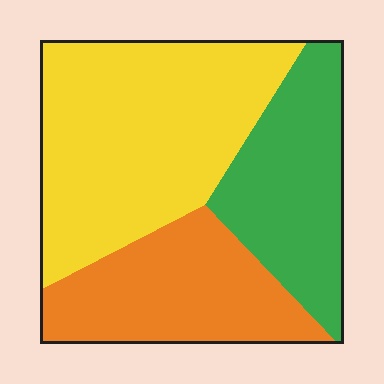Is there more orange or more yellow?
Yellow.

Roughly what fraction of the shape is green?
Green covers about 25% of the shape.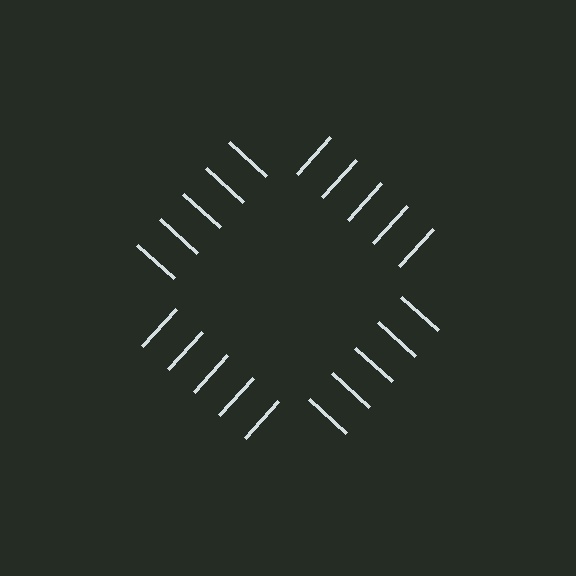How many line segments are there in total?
20 — 5 along each of the 4 edges.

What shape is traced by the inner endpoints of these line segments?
An illusory square — the line segments terminate on its edges but no continuous stroke is drawn.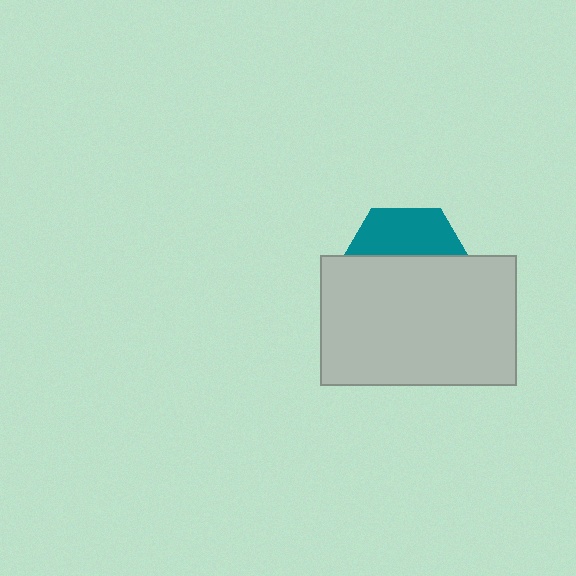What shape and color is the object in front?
The object in front is a light gray rectangle.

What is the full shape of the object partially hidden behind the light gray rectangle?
The partially hidden object is a teal hexagon.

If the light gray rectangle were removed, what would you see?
You would see the complete teal hexagon.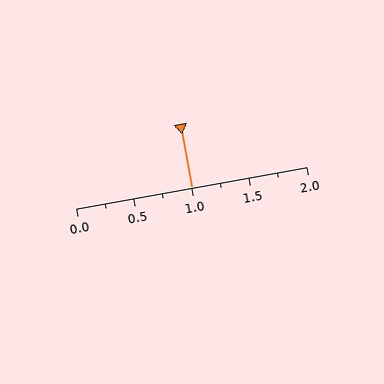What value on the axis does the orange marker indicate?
The marker indicates approximately 1.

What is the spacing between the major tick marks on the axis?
The major ticks are spaced 0.5 apart.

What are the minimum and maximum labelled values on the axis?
The axis runs from 0.0 to 2.0.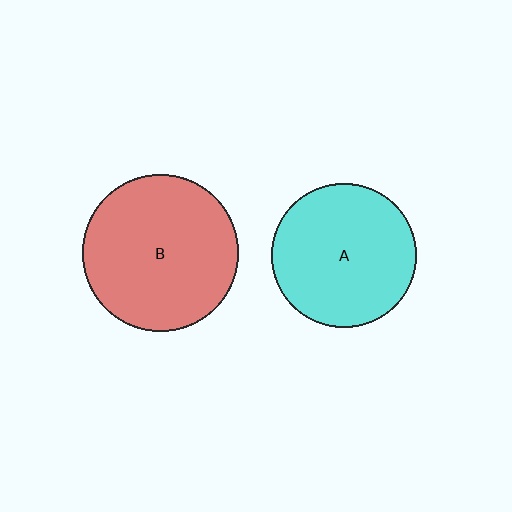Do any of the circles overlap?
No, none of the circles overlap.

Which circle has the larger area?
Circle B (red).